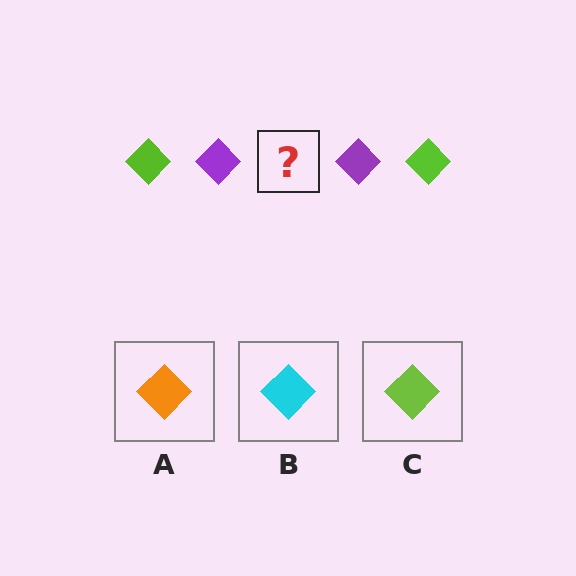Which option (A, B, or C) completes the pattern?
C.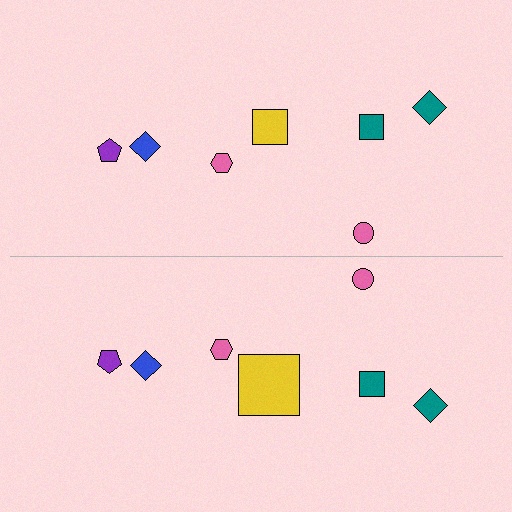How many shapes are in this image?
There are 14 shapes in this image.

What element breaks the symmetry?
The yellow square on the bottom side has a different size than its mirror counterpart.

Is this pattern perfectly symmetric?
No, the pattern is not perfectly symmetric. The yellow square on the bottom side has a different size than its mirror counterpart.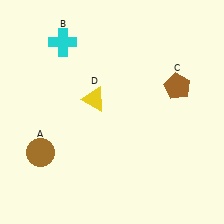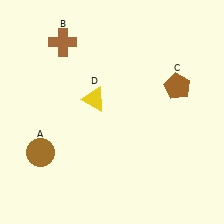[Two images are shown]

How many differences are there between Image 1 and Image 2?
There is 1 difference between the two images.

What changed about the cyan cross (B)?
In Image 1, B is cyan. In Image 2, it changed to brown.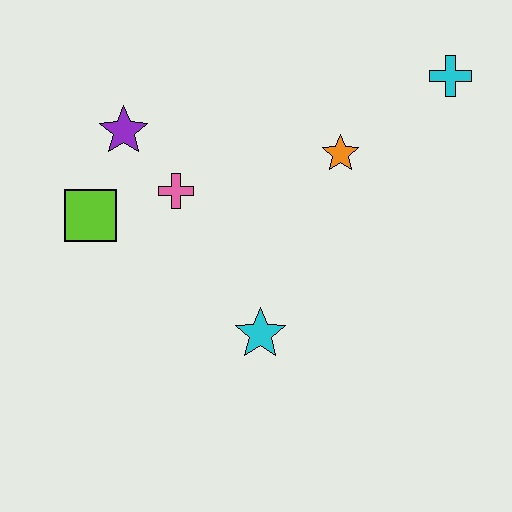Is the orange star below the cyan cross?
Yes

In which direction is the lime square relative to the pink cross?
The lime square is to the left of the pink cross.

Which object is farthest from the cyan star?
The cyan cross is farthest from the cyan star.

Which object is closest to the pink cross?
The purple star is closest to the pink cross.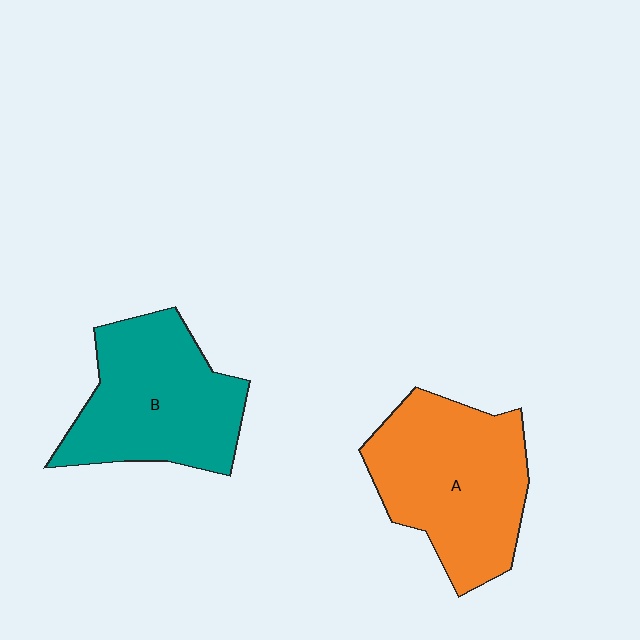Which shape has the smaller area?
Shape B (teal).